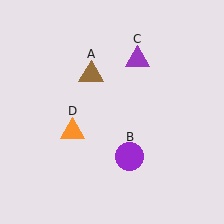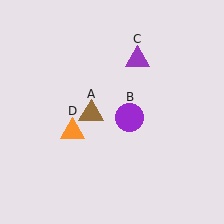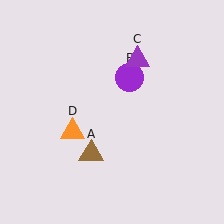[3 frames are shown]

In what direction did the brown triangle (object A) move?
The brown triangle (object A) moved down.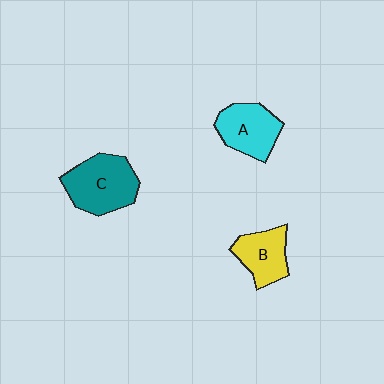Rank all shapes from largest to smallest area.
From largest to smallest: C (teal), A (cyan), B (yellow).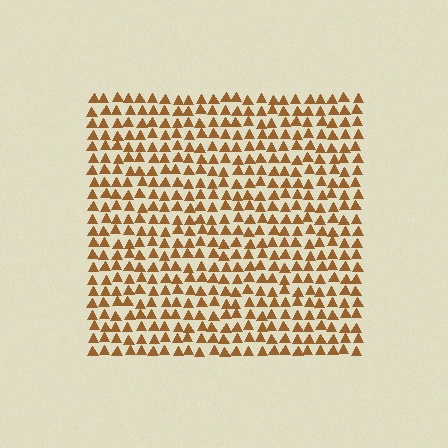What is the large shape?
The large shape is a square.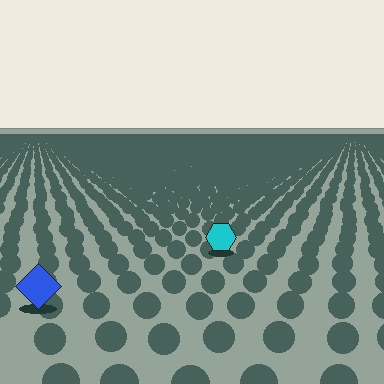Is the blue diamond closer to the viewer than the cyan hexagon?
Yes. The blue diamond is closer — you can tell from the texture gradient: the ground texture is coarser near it.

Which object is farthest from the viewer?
The cyan hexagon is farthest from the viewer. It appears smaller and the ground texture around it is denser.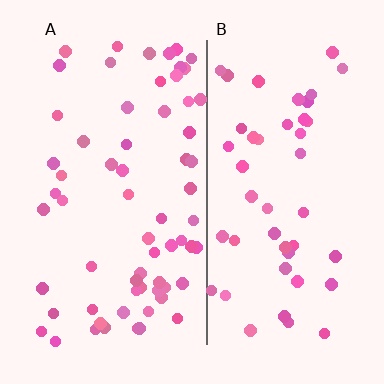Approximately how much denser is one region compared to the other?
Approximately 1.4× — region A over region B.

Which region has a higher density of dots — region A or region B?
A (the left).